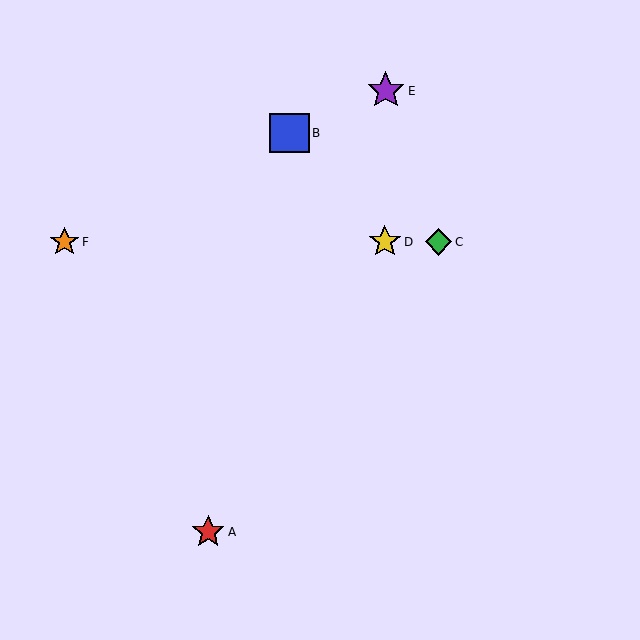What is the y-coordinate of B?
Object B is at y≈133.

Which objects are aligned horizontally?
Objects C, D, F are aligned horizontally.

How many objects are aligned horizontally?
3 objects (C, D, F) are aligned horizontally.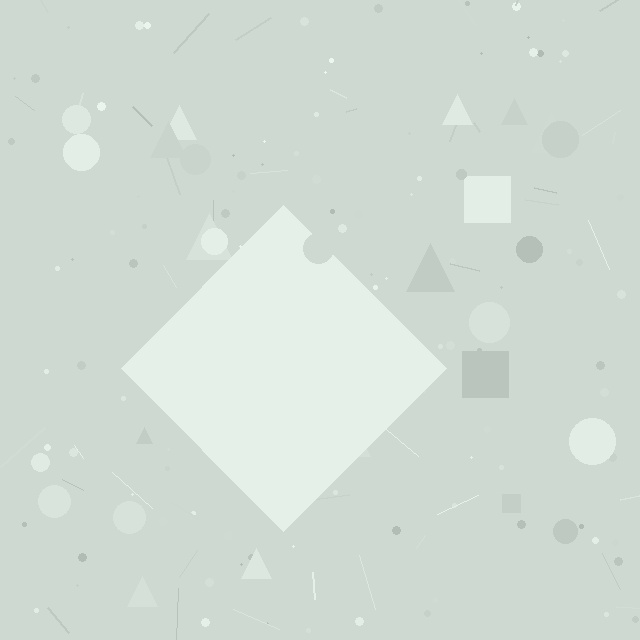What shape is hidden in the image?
A diamond is hidden in the image.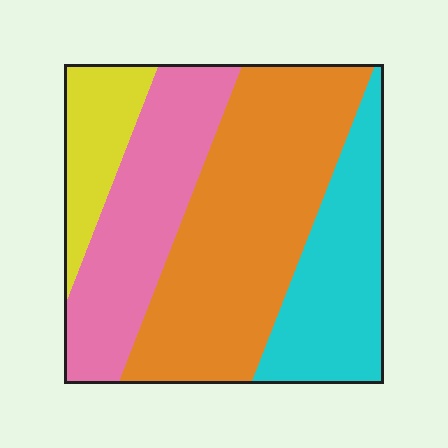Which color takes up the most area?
Orange, at roughly 40%.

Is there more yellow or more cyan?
Cyan.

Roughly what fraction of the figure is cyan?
Cyan covers 22% of the figure.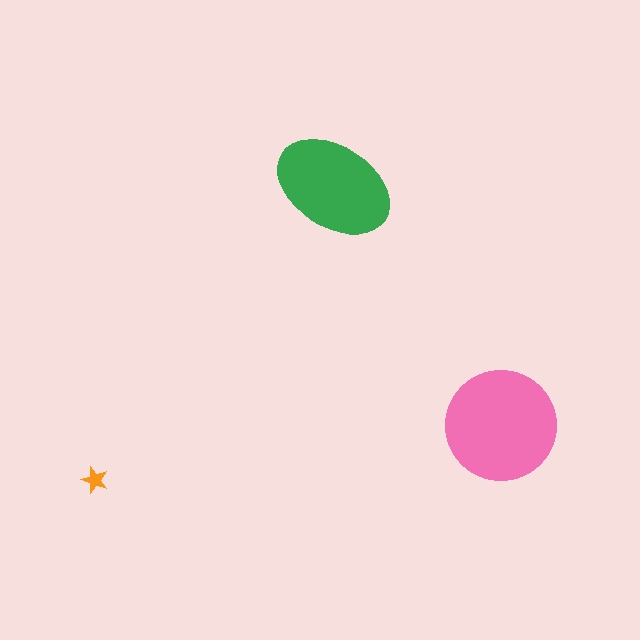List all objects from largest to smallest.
The pink circle, the green ellipse, the orange star.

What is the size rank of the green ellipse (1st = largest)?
2nd.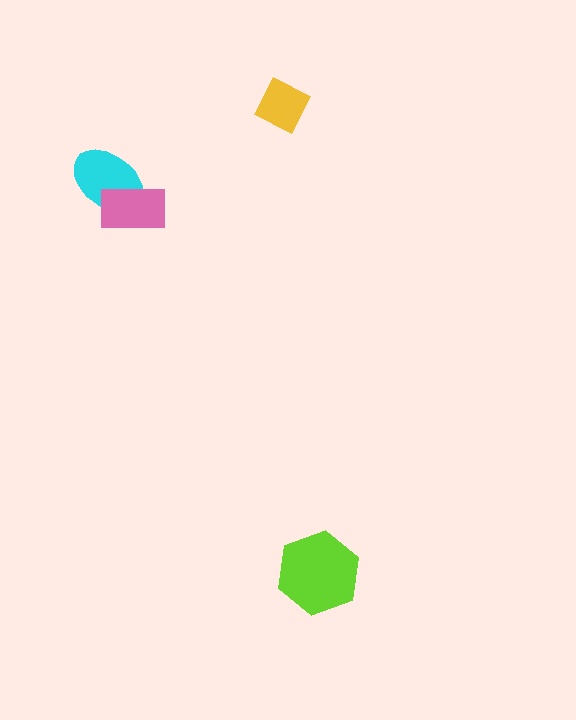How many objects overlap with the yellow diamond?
0 objects overlap with the yellow diamond.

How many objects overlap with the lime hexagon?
0 objects overlap with the lime hexagon.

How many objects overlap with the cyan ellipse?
1 object overlaps with the cyan ellipse.